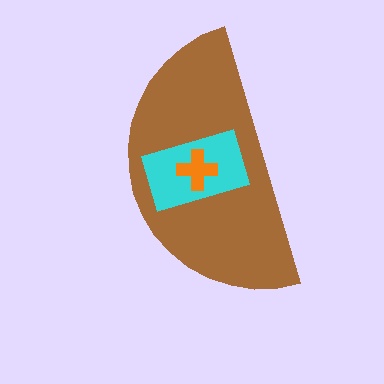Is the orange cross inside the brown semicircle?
Yes.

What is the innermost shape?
The orange cross.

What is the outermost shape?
The brown semicircle.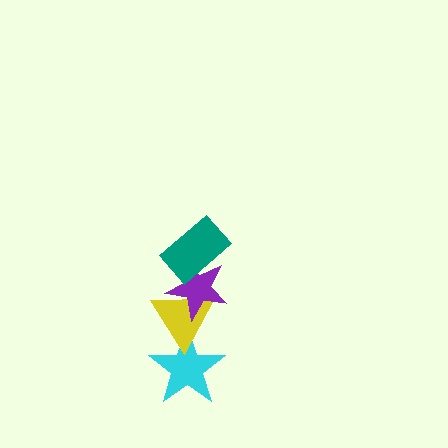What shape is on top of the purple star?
The teal rectangle is on top of the purple star.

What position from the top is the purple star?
The purple star is 2nd from the top.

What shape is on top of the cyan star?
The yellow triangle is on top of the cyan star.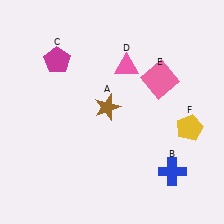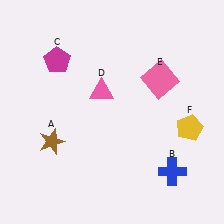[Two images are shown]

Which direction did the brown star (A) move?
The brown star (A) moved left.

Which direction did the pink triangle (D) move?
The pink triangle (D) moved down.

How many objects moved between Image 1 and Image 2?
2 objects moved between the two images.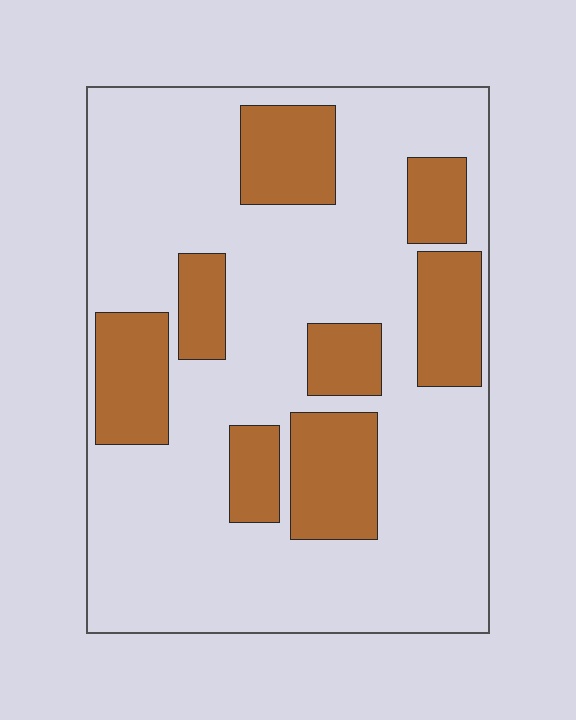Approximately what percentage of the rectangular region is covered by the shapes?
Approximately 25%.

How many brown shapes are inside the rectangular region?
8.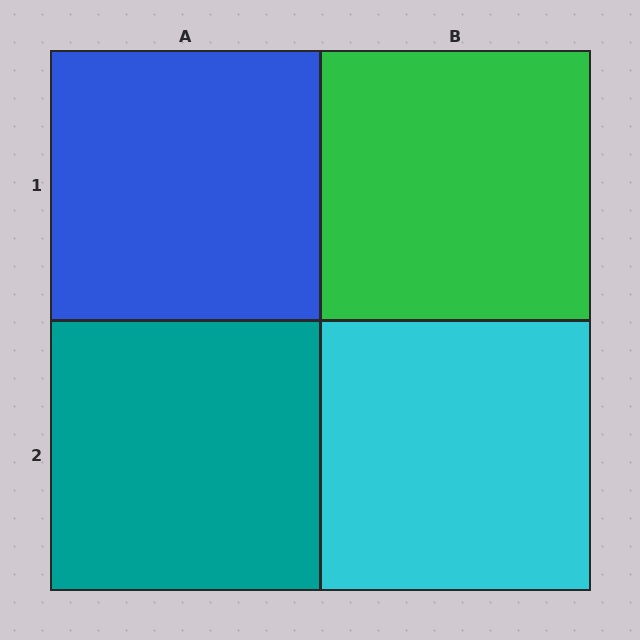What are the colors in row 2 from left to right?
Teal, cyan.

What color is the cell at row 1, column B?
Green.